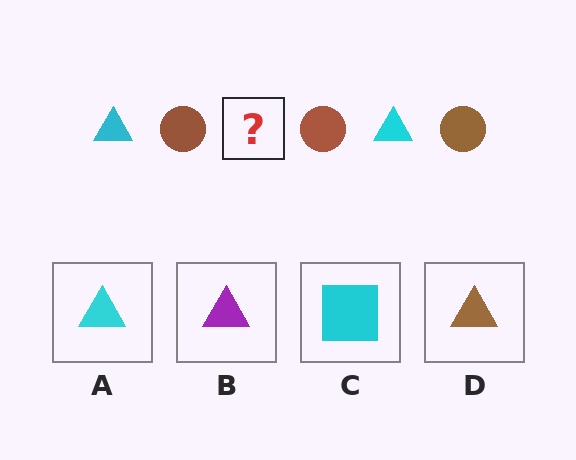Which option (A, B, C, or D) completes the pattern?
A.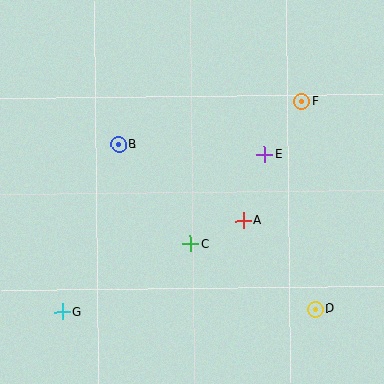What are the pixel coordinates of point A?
Point A is at (243, 221).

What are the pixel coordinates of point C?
Point C is at (190, 244).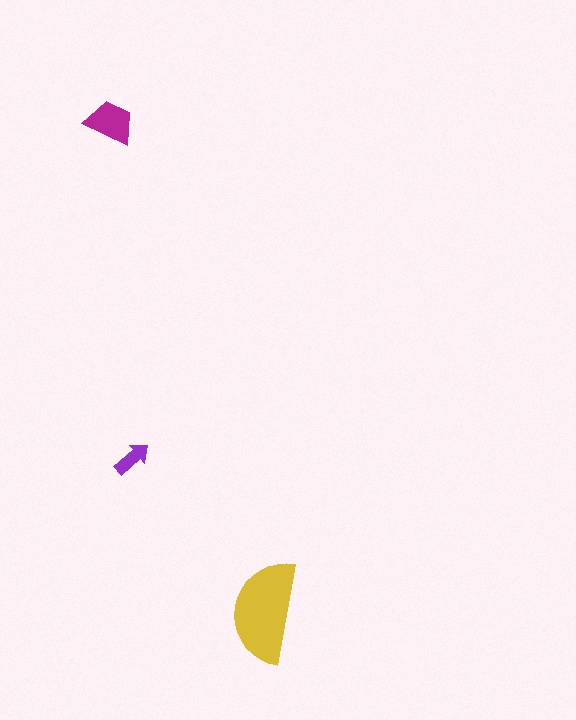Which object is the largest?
The yellow semicircle.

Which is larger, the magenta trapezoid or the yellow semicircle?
The yellow semicircle.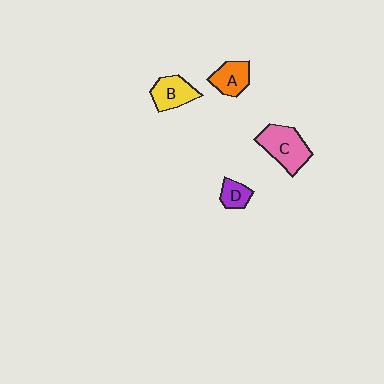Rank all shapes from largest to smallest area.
From largest to smallest: C (pink), B (yellow), A (orange), D (purple).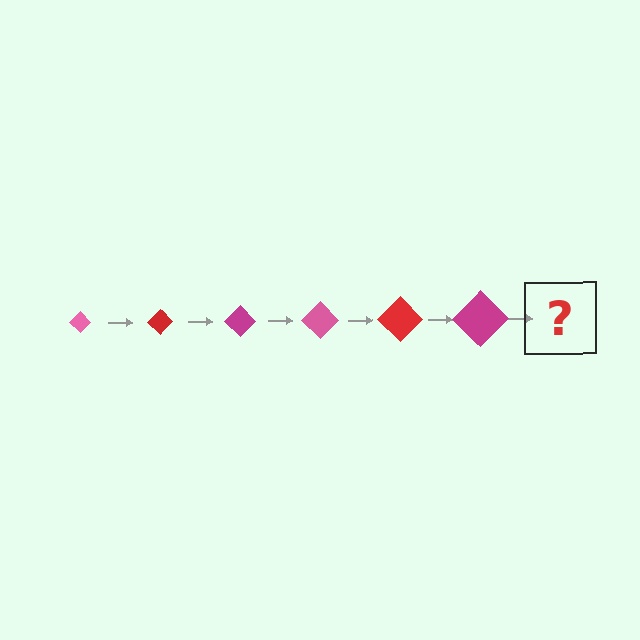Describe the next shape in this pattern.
It should be a pink diamond, larger than the previous one.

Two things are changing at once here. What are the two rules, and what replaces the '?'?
The two rules are that the diamond grows larger each step and the color cycles through pink, red, and magenta. The '?' should be a pink diamond, larger than the previous one.